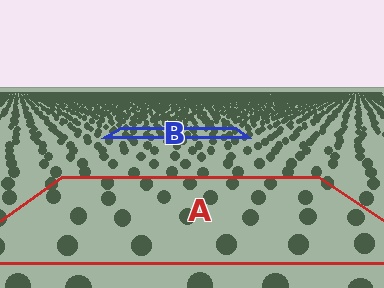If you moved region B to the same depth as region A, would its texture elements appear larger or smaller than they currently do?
They would appear larger. At a closer depth, the same texture elements are projected at a bigger on-screen size.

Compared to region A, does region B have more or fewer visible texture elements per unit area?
Region B has more texture elements per unit area — they are packed more densely because it is farther away.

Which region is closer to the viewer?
Region A is closer. The texture elements there are larger and more spread out.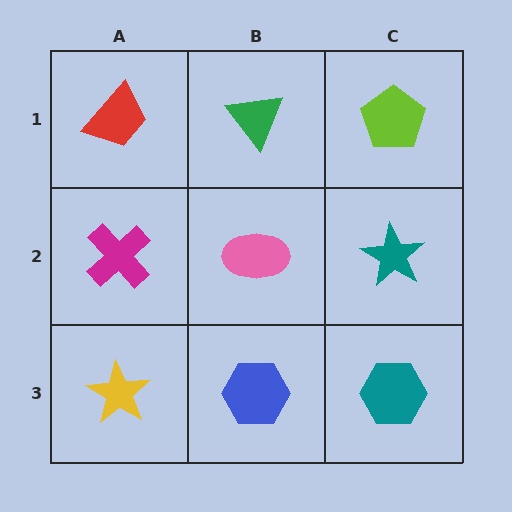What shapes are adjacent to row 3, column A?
A magenta cross (row 2, column A), a blue hexagon (row 3, column B).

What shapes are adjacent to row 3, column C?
A teal star (row 2, column C), a blue hexagon (row 3, column B).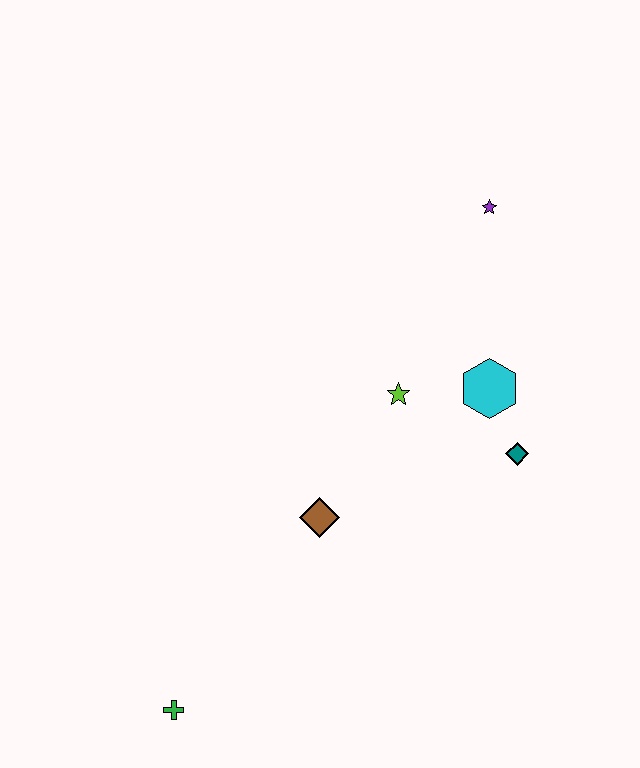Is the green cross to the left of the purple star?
Yes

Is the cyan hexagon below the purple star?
Yes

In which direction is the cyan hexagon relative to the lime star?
The cyan hexagon is to the right of the lime star.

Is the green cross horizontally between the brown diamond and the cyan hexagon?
No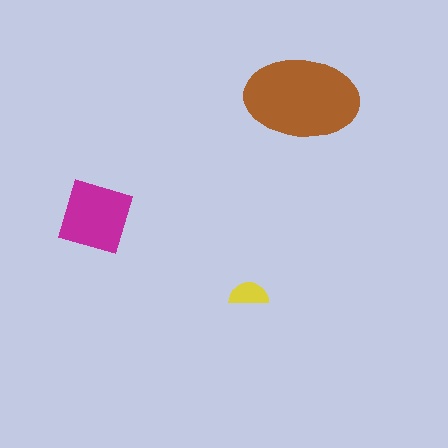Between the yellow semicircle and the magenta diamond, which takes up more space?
The magenta diamond.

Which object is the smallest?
The yellow semicircle.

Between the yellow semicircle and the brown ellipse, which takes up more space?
The brown ellipse.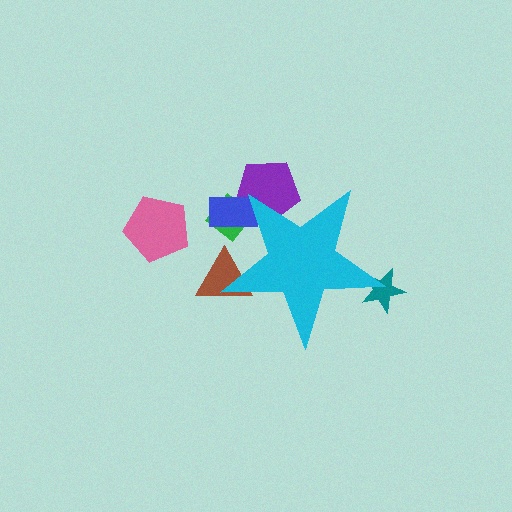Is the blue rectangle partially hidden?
Yes, the blue rectangle is partially hidden behind the cyan star.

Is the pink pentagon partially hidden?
No, the pink pentagon is fully visible.